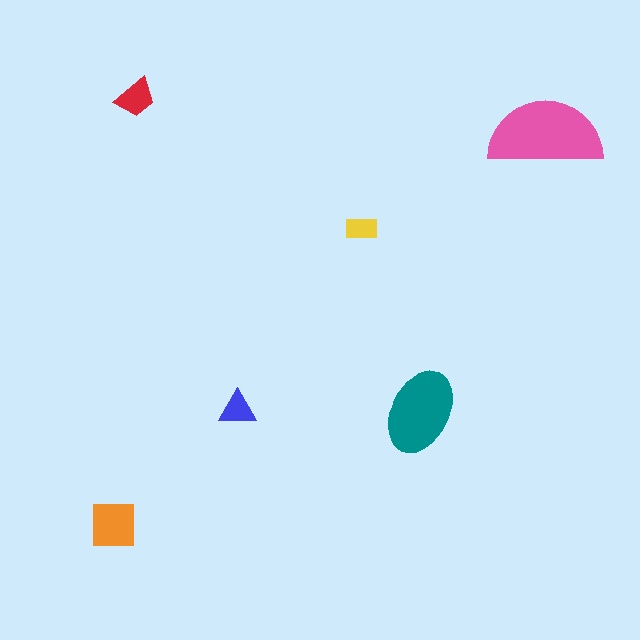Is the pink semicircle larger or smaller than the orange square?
Larger.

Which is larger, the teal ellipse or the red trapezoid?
The teal ellipse.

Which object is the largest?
The pink semicircle.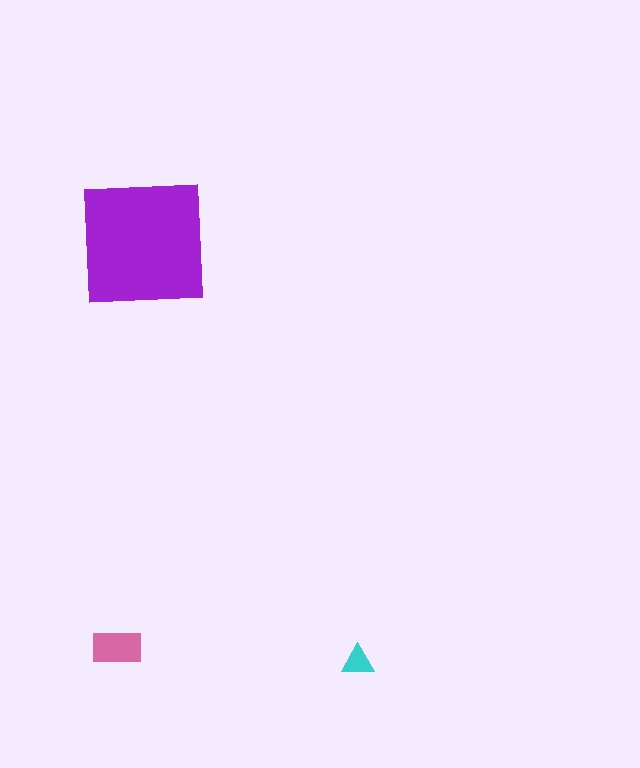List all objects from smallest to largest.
The cyan triangle, the pink rectangle, the purple square.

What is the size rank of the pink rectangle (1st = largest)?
2nd.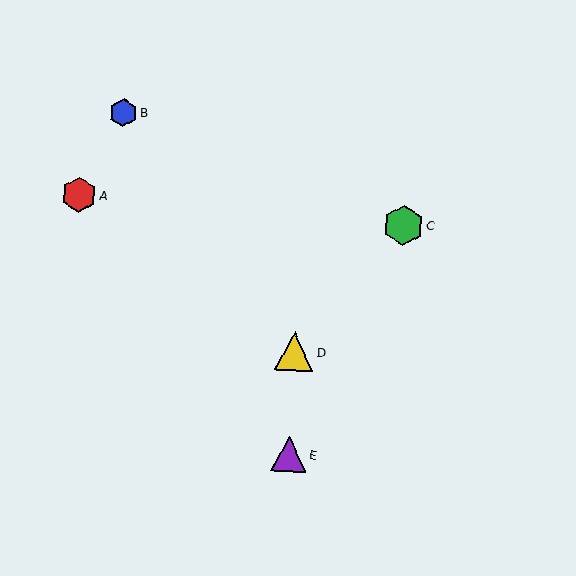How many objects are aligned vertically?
2 objects (D, E) are aligned vertically.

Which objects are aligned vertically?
Objects D, E are aligned vertically.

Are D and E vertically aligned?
Yes, both are at x≈294.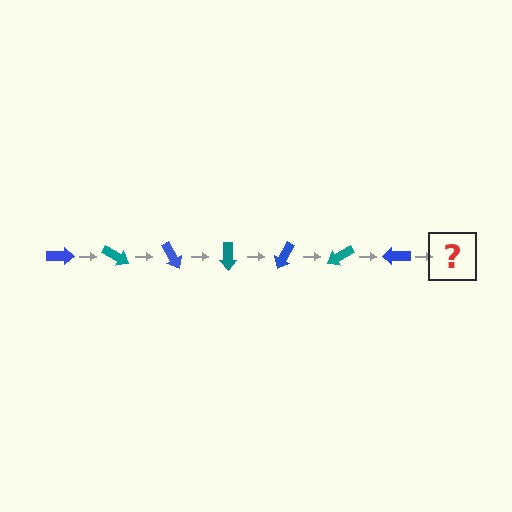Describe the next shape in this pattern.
It should be a teal arrow, rotated 210 degrees from the start.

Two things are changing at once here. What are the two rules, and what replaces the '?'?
The two rules are that it rotates 30 degrees each step and the color cycles through blue and teal. The '?' should be a teal arrow, rotated 210 degrees from the start.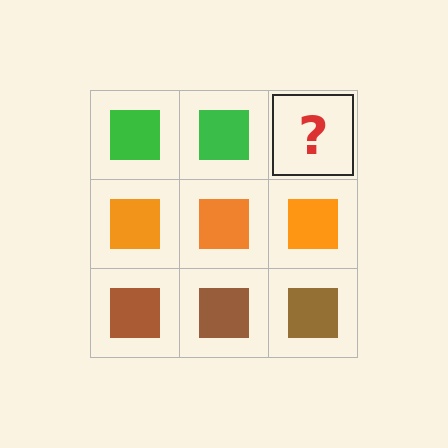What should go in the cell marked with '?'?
The missing cell should contain a green square.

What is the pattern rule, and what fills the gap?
The rule is that each row has a consistent color. The gap should be filled with a green square.